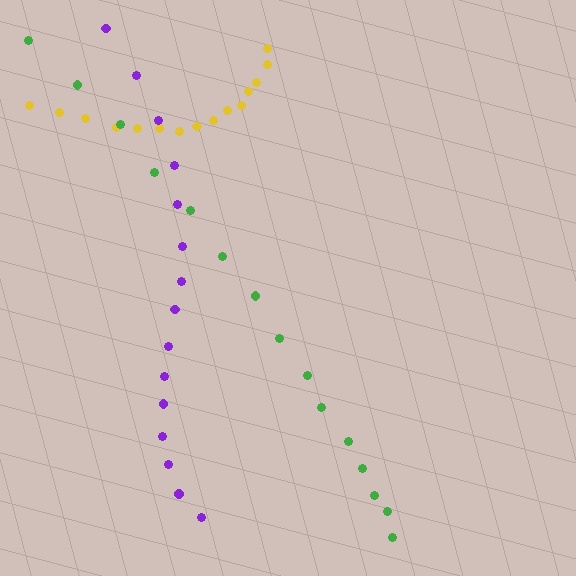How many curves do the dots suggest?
There are 3 distinct paths.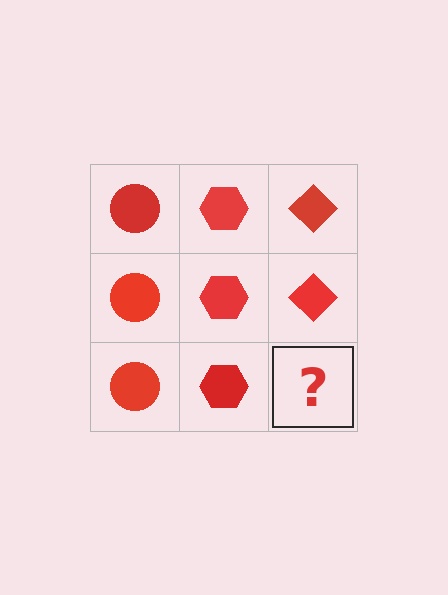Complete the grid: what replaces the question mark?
The question mark should be replaced with a red diamond.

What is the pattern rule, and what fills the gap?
The rule is that each column has a consistent shape. The gap should be filled with a red diamond.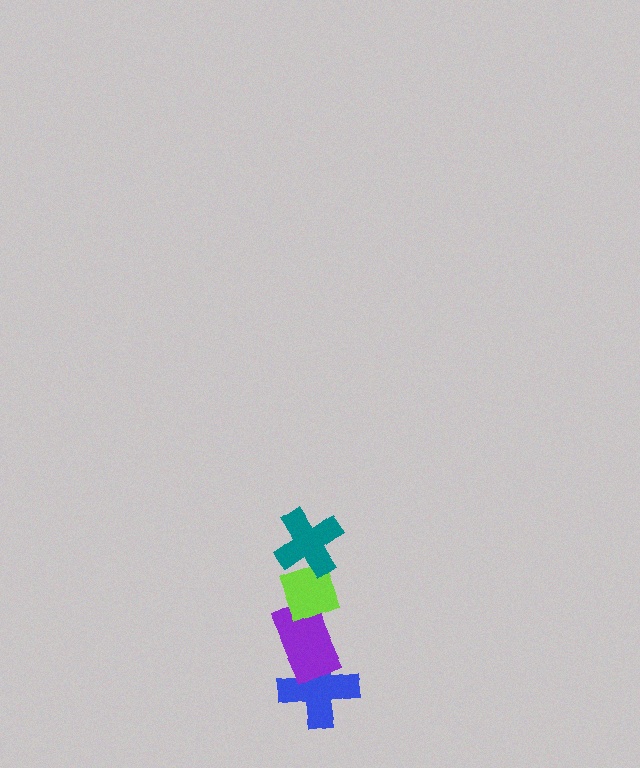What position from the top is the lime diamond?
The lime diamond is 2nd from the top.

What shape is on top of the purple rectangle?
The lime diamond is on top of the purple rectangle.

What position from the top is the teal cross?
The teal cross is 1st from the top.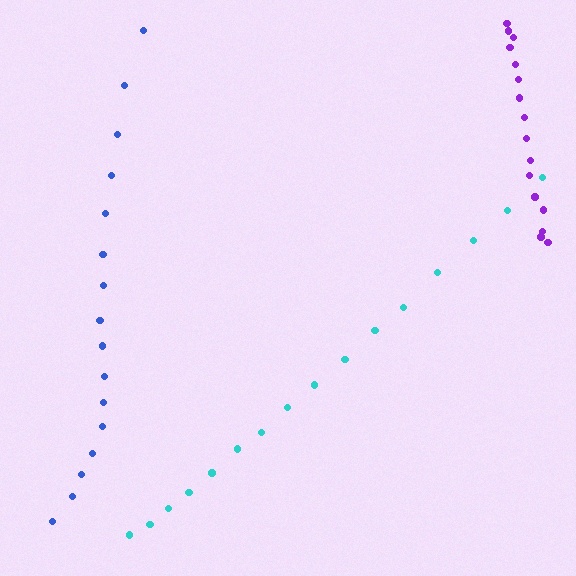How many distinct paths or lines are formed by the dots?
There are 3 distinct paths.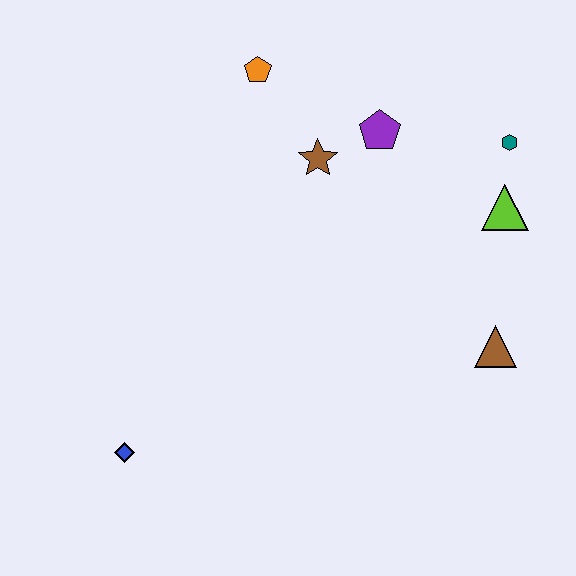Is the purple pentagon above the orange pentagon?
No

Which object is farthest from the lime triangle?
The blue diamond is farthest from the lime triangle.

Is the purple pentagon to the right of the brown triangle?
No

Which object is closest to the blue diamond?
The brown star is closest to the blue diamond.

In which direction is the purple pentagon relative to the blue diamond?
The purple pentagon is above the blue diamond.